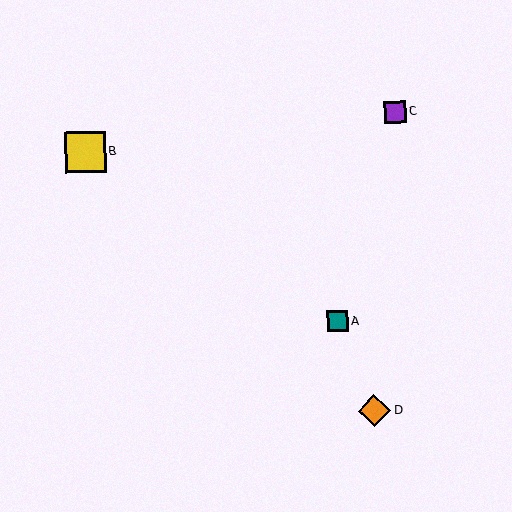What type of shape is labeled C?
Shape C is a purple square.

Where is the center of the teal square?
The center of the teal square is at (337, 321).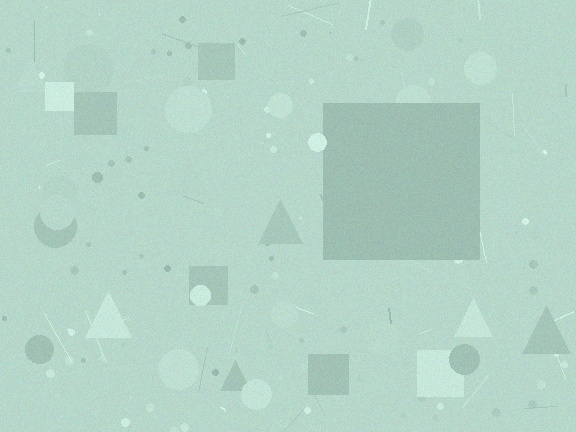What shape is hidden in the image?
A square is hidden in the image.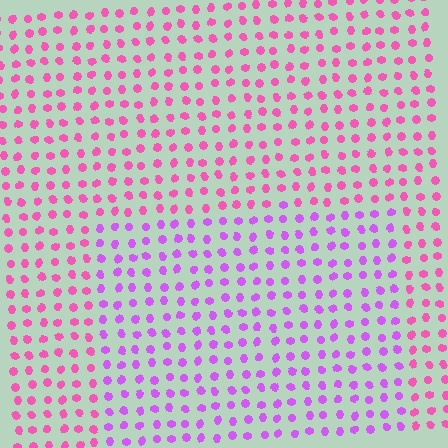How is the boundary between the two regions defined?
The boundary is defined purely by a slight shift in hue (about 37 degrees). Spacing, size, and orientation are identical on both sides.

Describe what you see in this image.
The image is filled with small pink elements in a uniform arrangement. A rectangle-shaped region is visible where the elements are tinted to a slightly different hue, forming a subtle color boundary.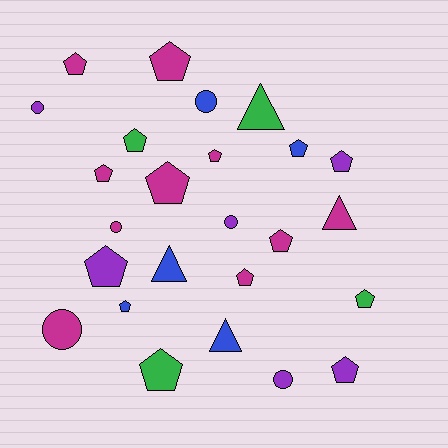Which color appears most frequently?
Magenta, with 10 objects.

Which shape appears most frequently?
Pentagon, with 15 objects.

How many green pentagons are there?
There are 3 green pentagons.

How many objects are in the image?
There are 25 objects.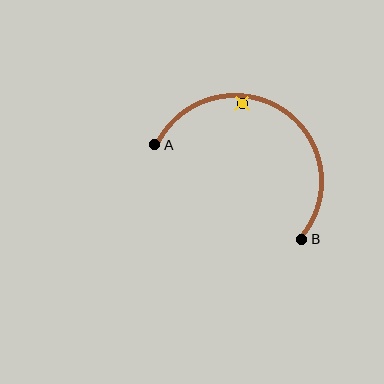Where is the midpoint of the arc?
The arc midpoint is the point on the curve farthest from the straight line joining A and B. It sits above that line.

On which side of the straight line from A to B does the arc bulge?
The arc bulges above the straight line connecting A and B.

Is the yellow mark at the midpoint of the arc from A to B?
No — the yellow mark does not lie on the arc at all. It sits slightly inside the curve.